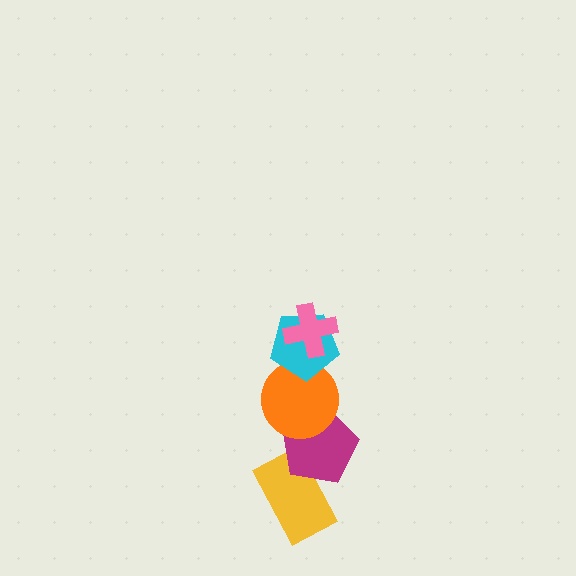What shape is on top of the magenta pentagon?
The orange circle is on top of the magenta pentagon.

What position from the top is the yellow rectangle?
The yellow rectangle is 5th from the top.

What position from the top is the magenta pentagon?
The magenta pentagon is 4th from the top.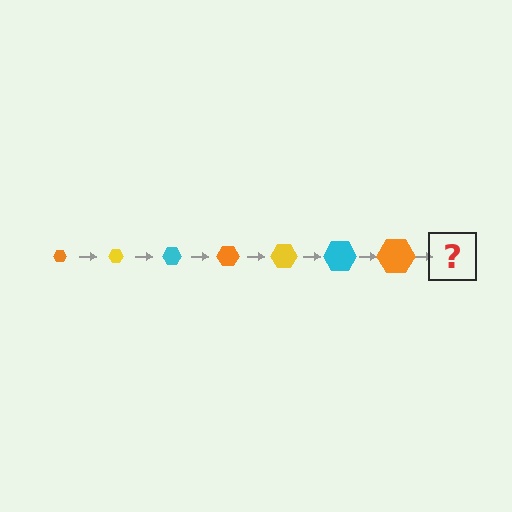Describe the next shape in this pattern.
It should be a yellow hexagon, larger than the previous one.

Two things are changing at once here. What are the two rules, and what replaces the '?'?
The two rules are that the hexagon grows larger each step and the color cycles through orange, yellow, and cyan. The '?' should be a yellow hexagon, larger than the previous one.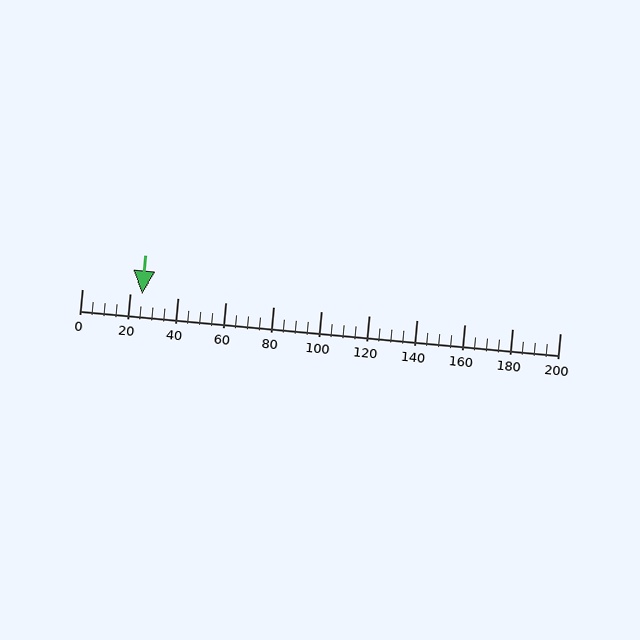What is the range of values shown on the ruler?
The ruler shows values from 0 to 200.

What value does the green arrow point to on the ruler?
The green arrow points to approximately 25.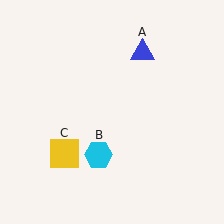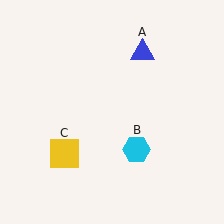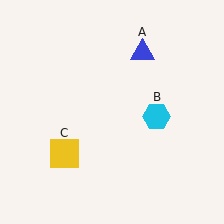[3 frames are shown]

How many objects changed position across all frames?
1 object changed position: cyan hexagon (object B).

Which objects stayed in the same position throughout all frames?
Blue triangle (object A) and yellow square (object C) remained stationary.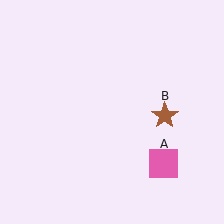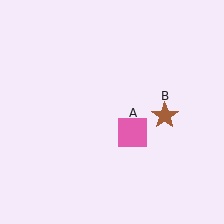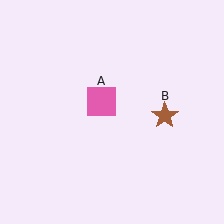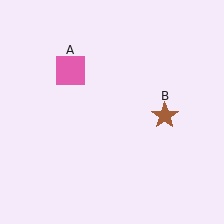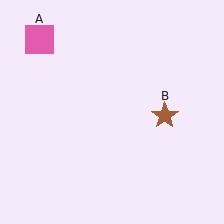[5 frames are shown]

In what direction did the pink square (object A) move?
The pink square (object A) moved up and to the left.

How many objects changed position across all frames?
1 object changed position: pink square (object A).